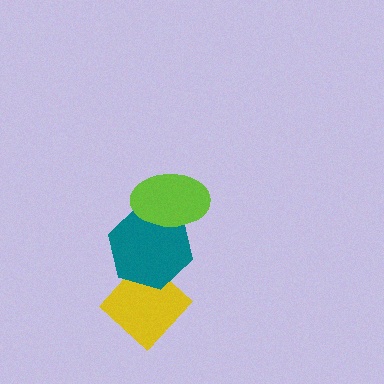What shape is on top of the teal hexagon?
The lime ellipse is on top of the teal hexagon.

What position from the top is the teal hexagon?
The teal hexagon is 2nd from the top.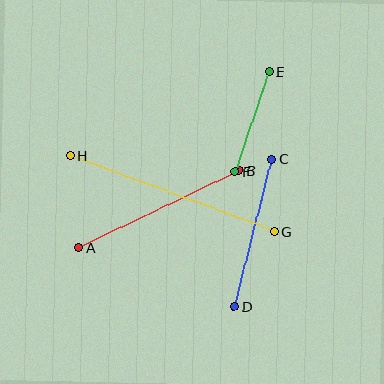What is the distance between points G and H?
The distance is approximately 218 pixels.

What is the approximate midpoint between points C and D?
The midpoint is at approximately (253, 233) pixels.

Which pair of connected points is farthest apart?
Points G and H are farthest apart.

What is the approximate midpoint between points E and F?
The midpoint is at approximately (252, 122) pixels.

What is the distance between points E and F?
The distance is approximately 106 pixels.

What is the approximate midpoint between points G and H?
The midpoint is at approximately (172, 194) pixels.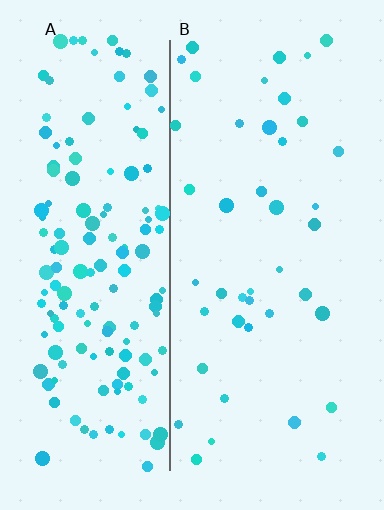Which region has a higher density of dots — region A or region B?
A (the left).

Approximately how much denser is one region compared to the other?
Approximately 3.7× — region A over region B.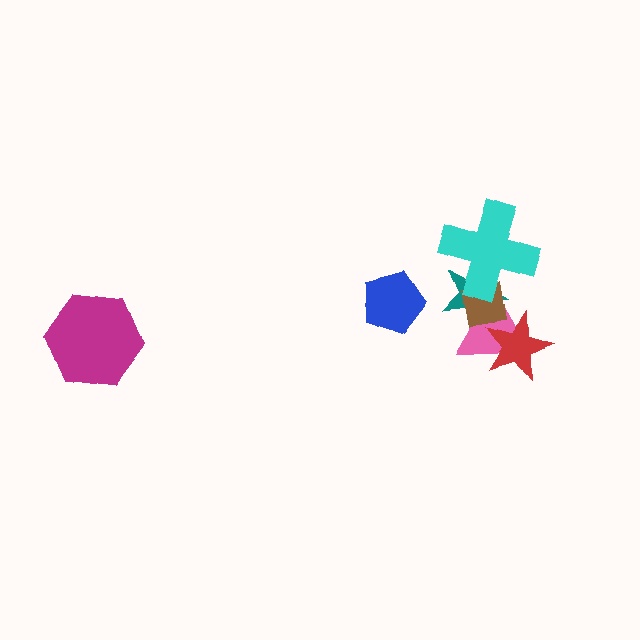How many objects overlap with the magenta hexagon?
0 objects overlap with the magenta hexagon.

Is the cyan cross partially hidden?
No, no other shape covers it.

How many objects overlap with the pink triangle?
4 objects overlap with the pink triangle.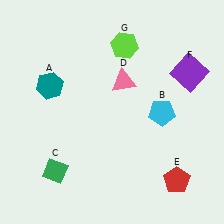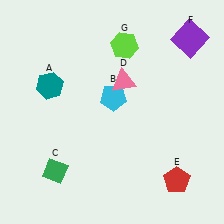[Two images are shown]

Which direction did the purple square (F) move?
The purple square (F) moved up.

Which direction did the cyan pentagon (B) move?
The cyan pentagon (B) moved left.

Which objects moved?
The objects that moved are: the cyan pentagon (B), the purple square (F).